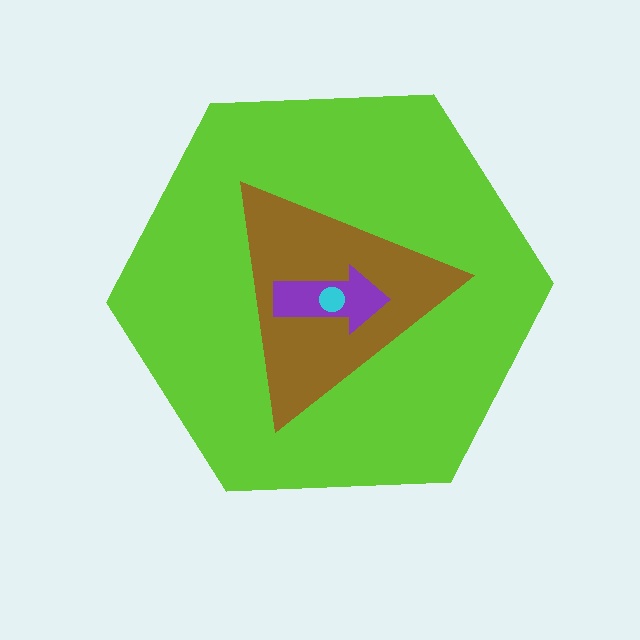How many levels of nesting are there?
4.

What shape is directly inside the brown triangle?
The purple arrow.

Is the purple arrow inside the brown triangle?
Yes.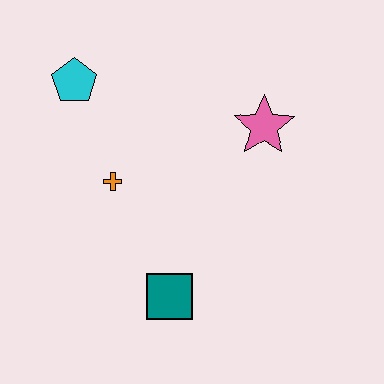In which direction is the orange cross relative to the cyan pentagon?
The orange cross is below the cyan pentagon.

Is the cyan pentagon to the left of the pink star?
Yes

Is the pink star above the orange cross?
Yes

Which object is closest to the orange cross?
The cyan pentagon is closest to the orange cross.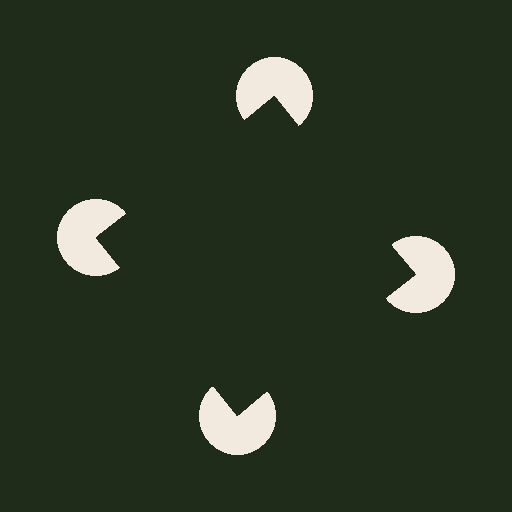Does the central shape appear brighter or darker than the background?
It typically appears slightly darker than the background, even though no actual brightness change is drawn.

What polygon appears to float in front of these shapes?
An illusory square — its edges are inferred from the aligned wedge cuts in the pac-man discs, not physically drawn.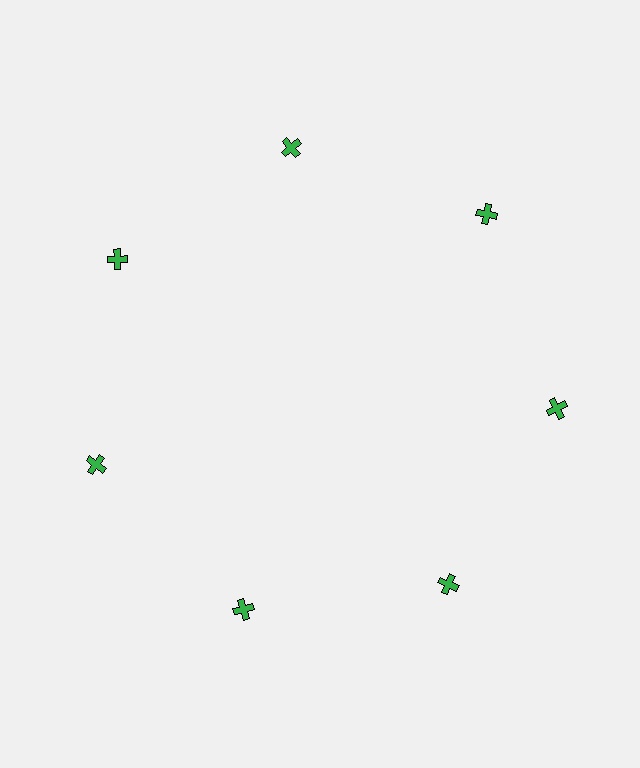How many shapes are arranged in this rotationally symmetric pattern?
There are 7 shapes, arranged in 7 groups of 1.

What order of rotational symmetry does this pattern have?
This pattern has 7-fold rotational symmetry.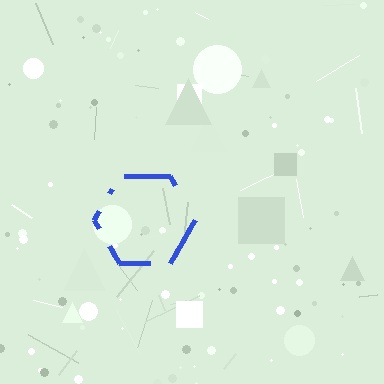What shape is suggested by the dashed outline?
The dashed outline suggests a hexagon.